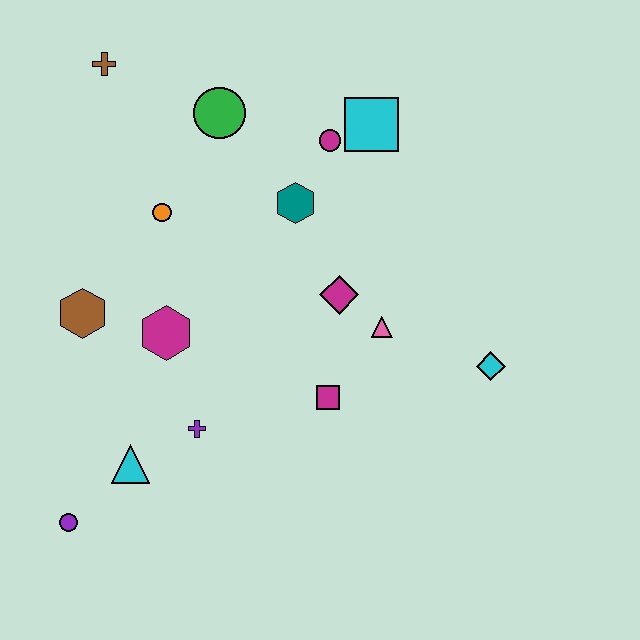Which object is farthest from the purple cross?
The brown cross is farthest from the purple cross.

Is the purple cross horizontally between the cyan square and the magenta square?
No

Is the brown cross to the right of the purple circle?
Yes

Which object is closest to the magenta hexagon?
The brown hexagon is closest to the magenta hexagon.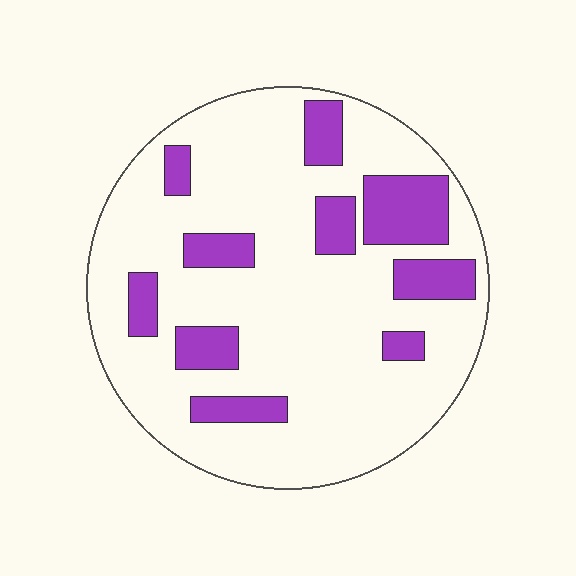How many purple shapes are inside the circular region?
10.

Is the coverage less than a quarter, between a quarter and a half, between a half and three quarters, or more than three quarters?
Less than a quarter.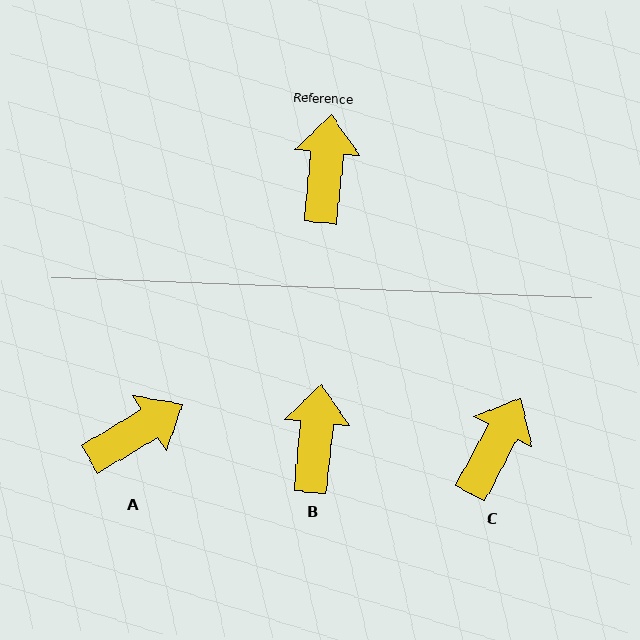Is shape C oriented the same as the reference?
No, it is off by about 22 degrees.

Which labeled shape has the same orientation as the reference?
B.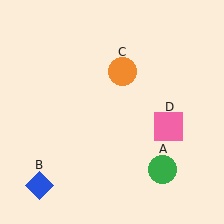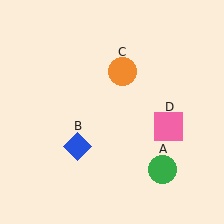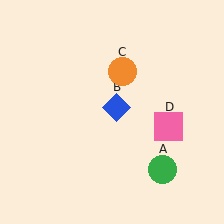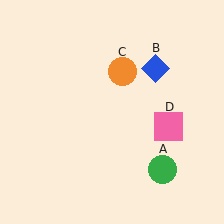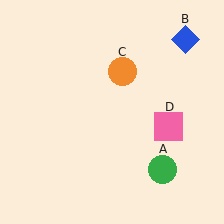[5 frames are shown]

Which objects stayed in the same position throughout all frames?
Green circle (object A) and orange circle (object C) and pink square (object D) remained stationary.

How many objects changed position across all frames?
1 object changed position: blue diamond (object B).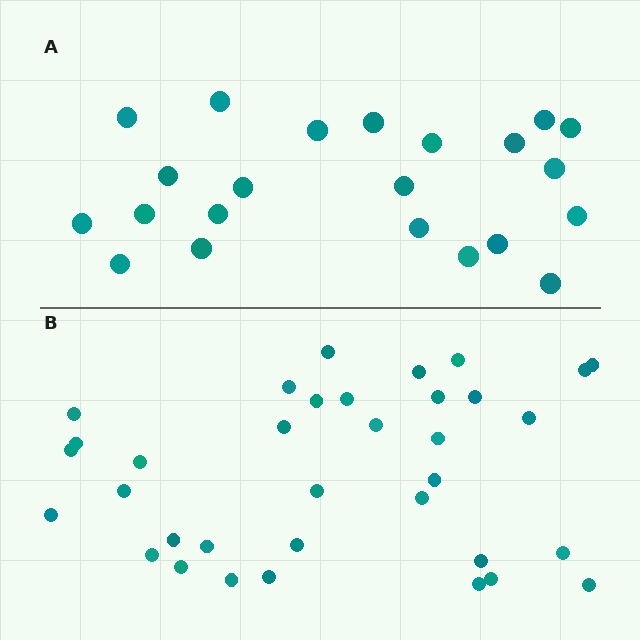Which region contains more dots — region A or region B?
Region B (the bottom region) has more dots.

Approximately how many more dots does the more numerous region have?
Region B has approximately 15 more dots than region A.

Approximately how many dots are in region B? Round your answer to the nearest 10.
About 40 dots. (The exact count is 35, which rounds to 40.)